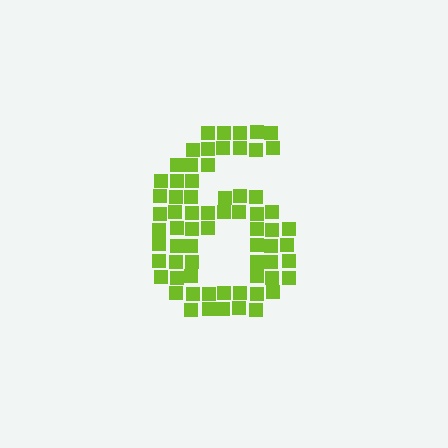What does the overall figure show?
The overall figure shows the digit 6.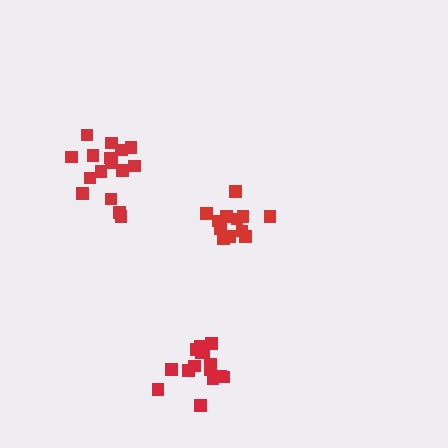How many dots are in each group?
Group 1: 16 dots, Group 2: 16 dots, Group 3: 12 dots (44 total).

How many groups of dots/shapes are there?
There are 3 groups.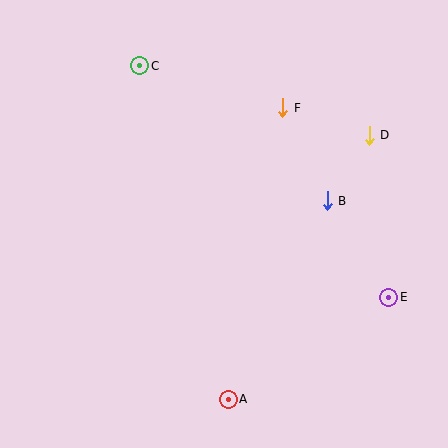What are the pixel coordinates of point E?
Point E is at (389, 297).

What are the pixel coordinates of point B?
Point B is at (327, 201).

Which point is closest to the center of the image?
Point B at (327, 201) is closest to the center.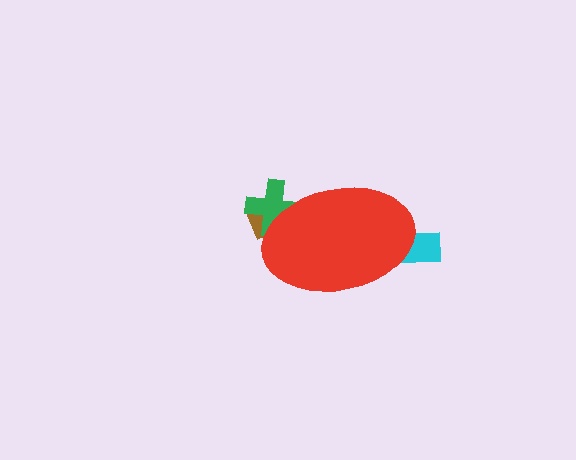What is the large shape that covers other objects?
A red ellipse.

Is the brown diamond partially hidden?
Yes, the brown diamond is partially hidden behind the red ellipse.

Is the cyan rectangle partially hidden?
Yes, the cyan rectangle is partially hidden behind the red ellipse.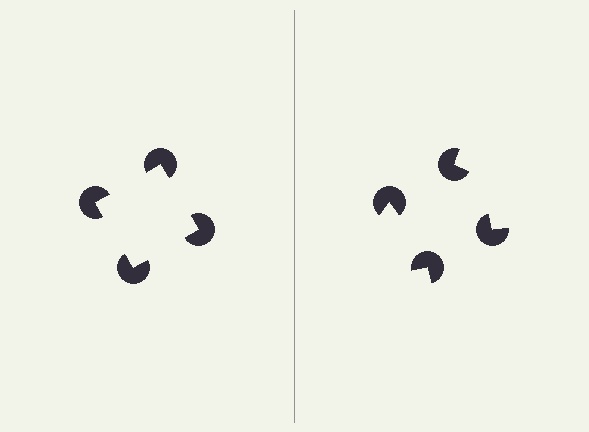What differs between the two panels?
The pac-man discs are positioned identically on both sides; only the wedge orientations differ. On the left they align to a square; on the right they are misaligned.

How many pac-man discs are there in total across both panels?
8 — 4 on each side.